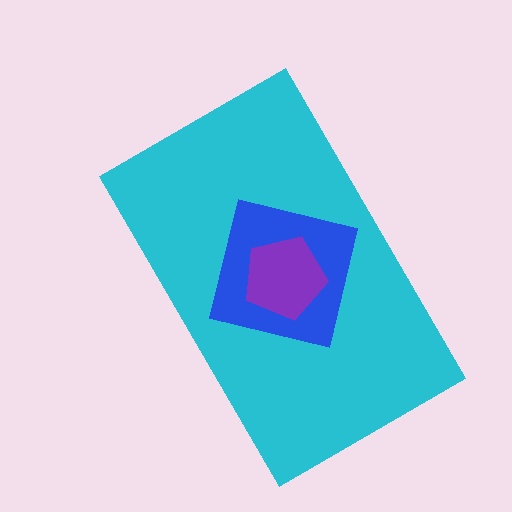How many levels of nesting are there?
3.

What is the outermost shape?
The cyan rectangle.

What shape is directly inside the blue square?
The purple pentagon.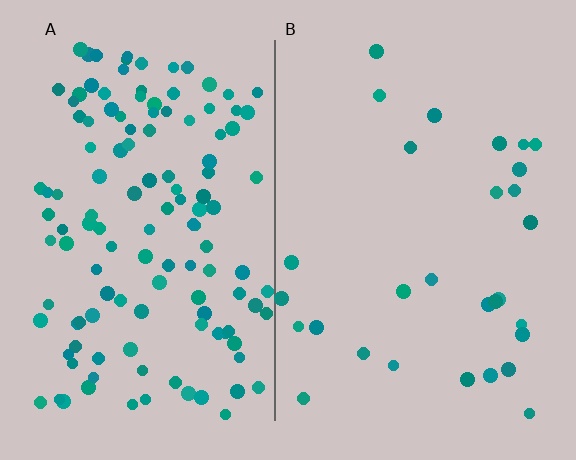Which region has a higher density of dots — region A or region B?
A (the left).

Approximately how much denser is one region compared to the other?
Approximately 4.3× — region A over region B.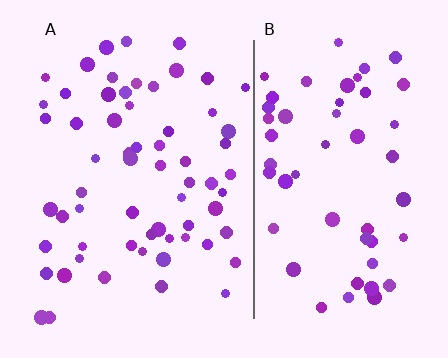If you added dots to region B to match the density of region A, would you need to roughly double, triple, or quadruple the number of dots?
Approximately double.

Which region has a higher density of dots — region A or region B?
A (the left).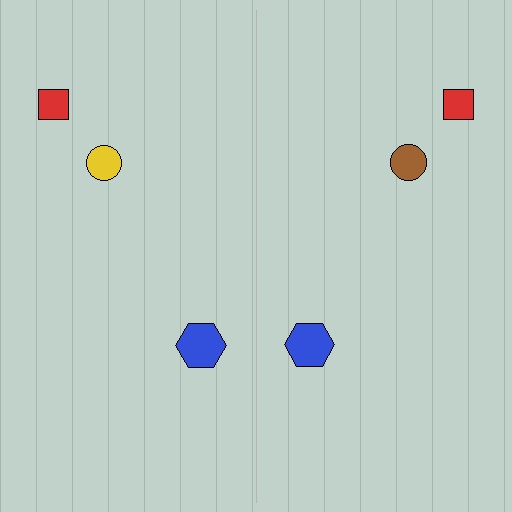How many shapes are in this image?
There are 6 shapes in this image.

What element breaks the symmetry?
The brown circle on the right side breaks the symmetry — its mirror counterpart is yellow.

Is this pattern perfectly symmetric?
No, the pattern is not perfectly symmetric. The brown circle on the right side breaks the symmetry — its mirror counterpart is yellow.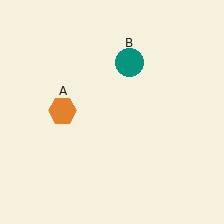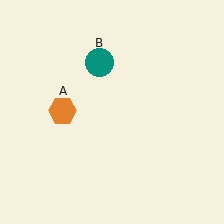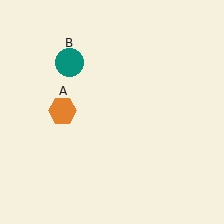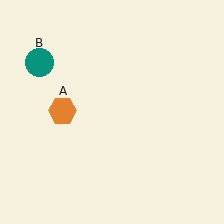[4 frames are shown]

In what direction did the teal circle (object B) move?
The teal circle (object B) moved left.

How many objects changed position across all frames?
1 object changed position: teal circle (object B).